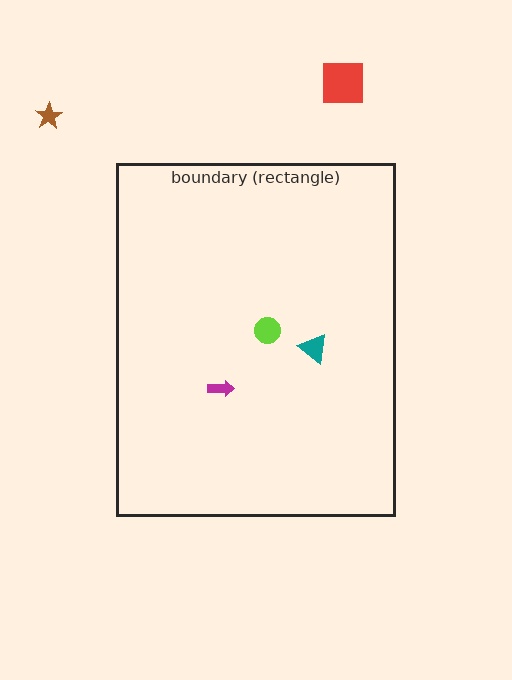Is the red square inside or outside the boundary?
Outside.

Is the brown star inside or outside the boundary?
Outside.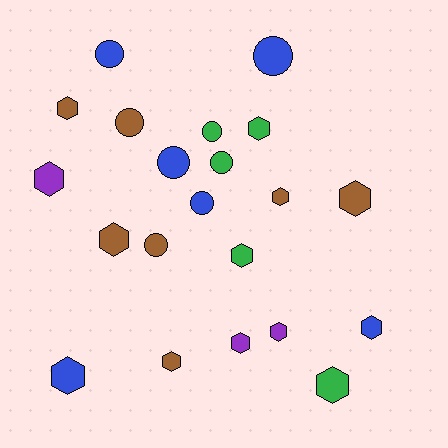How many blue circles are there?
There are 4 blue circles.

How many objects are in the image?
There are 21 objects.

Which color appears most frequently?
Brown, with 7 objects.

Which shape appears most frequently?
Hexagon, with 13 objects.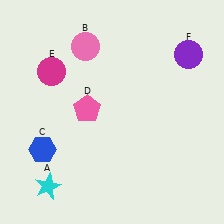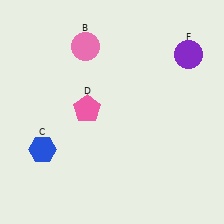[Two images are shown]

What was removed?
The cyan star (A), the magenta circle (E) were removed in Image 2.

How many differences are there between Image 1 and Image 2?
There are 2 differences between the two images.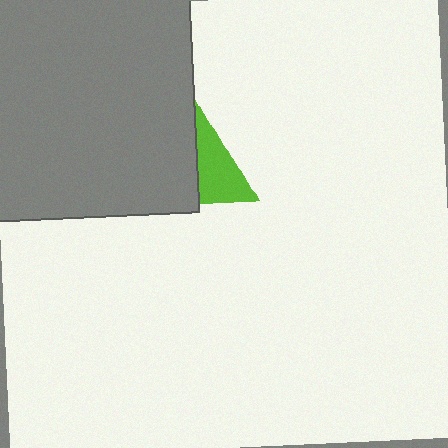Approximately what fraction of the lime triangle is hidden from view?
Roughly 61% of the lime triangle is hidden behind the gray square.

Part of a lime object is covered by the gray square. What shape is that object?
It is a triangle.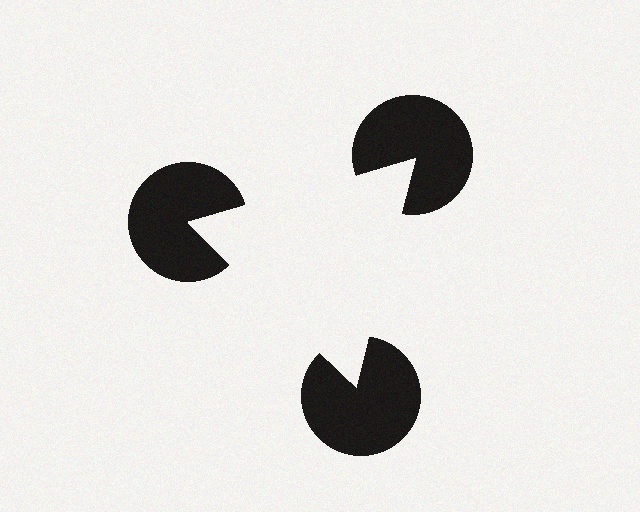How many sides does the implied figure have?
3 sides.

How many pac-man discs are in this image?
There are 3 — one at each vertex of the illusory triangle.